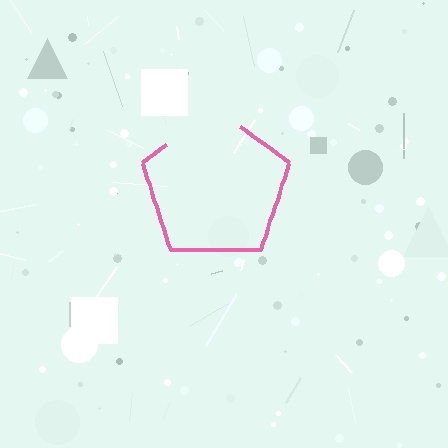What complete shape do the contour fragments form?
The contour fragments form a pentagon.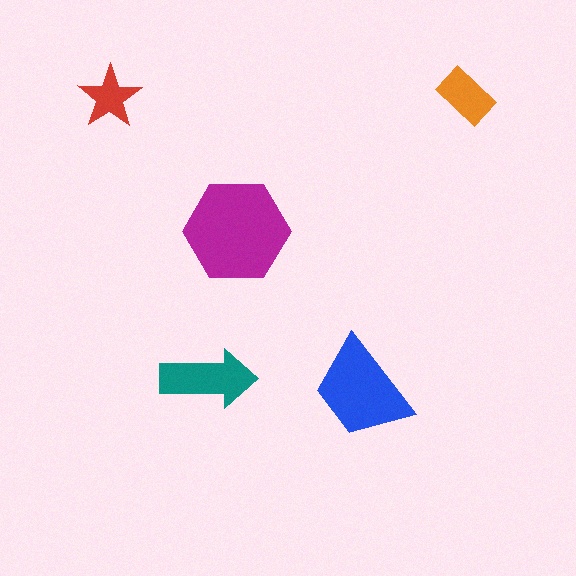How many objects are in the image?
There are 5 objects in the image.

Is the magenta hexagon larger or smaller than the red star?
Larger.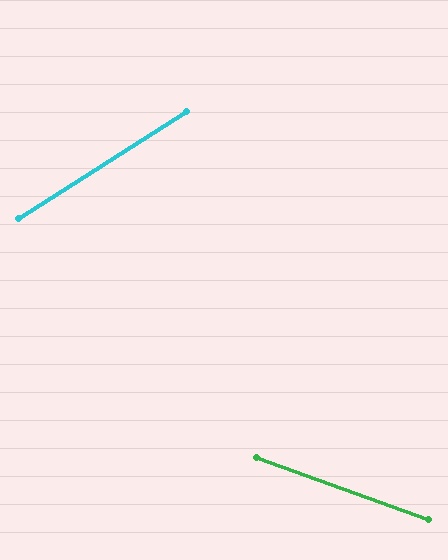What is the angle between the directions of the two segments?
Approximately 52 degrees.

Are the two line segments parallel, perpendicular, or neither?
Neither parallel nor perpendicular — they differ by about 52°.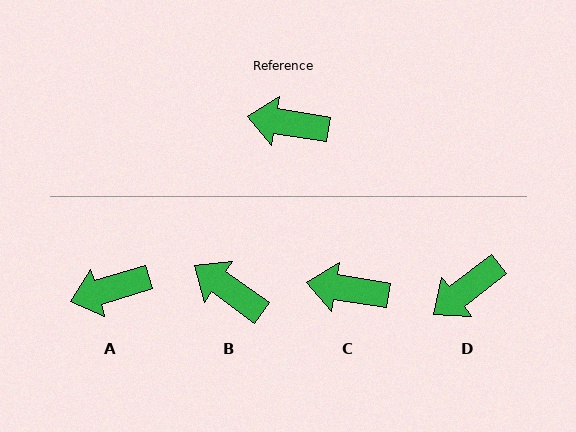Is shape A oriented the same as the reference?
No, it is off by about 26 degrees.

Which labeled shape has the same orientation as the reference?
C.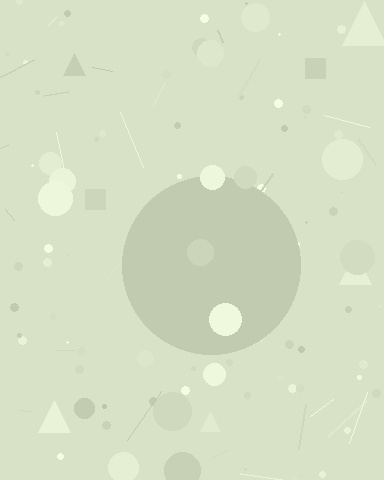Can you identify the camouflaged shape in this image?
The camouflaged shape is a circle.